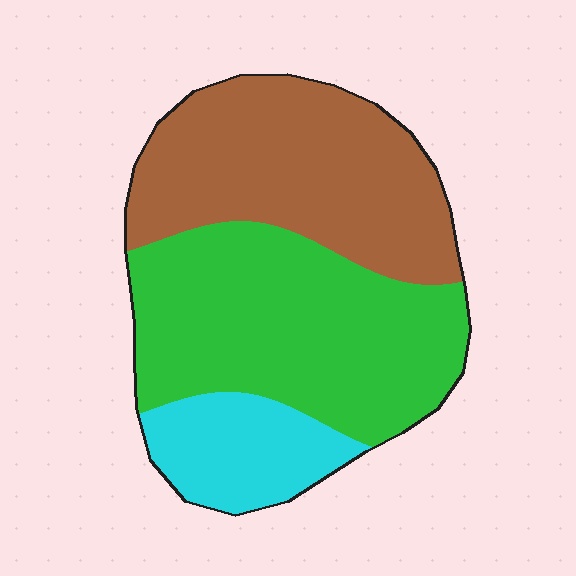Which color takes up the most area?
Green, at roughly 45%.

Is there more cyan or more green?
Green.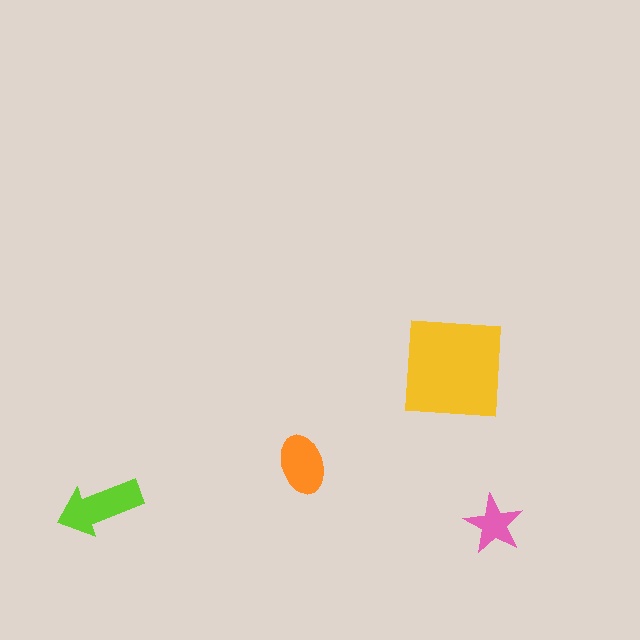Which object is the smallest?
The pink star.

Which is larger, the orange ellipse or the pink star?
The orange ellipse.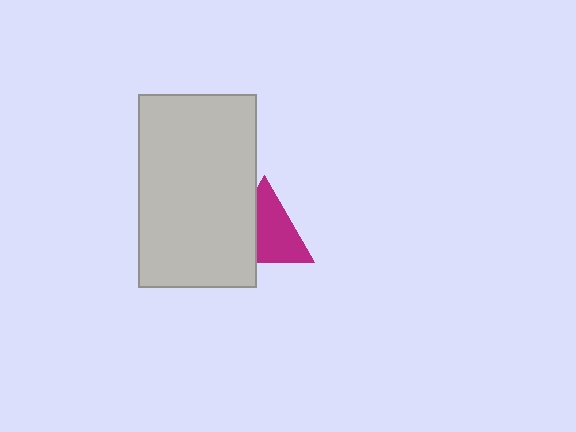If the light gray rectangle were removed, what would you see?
You would see the complete magenta triangle.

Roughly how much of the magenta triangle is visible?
About half of it is visible (roughly 62%).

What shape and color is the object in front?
The object in front is a light gray rectangle.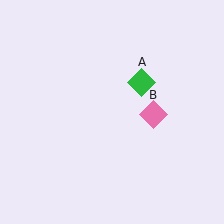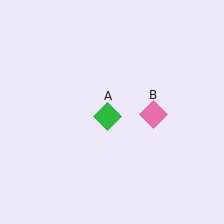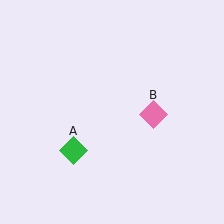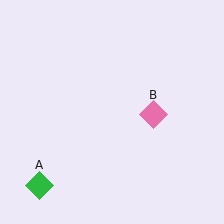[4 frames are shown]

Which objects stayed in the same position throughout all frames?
Pink diamond (object B) remained stationary.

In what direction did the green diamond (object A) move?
The green diamond (object A) moved down and to the left.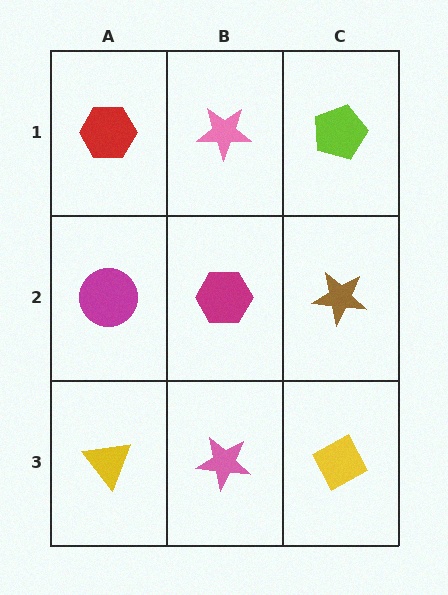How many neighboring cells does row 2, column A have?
3.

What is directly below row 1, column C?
A brown star.